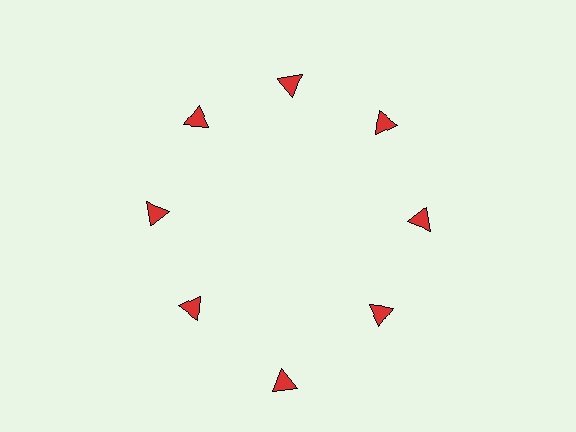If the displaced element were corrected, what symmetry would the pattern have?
It would have 8-fold rotational symmetry — the pattern would map onto itself every 45 degrees.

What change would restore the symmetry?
The symmetry would be restored by moving it inward, back onto the ring so that all 8 triangles sit at equal angles and equal distance from the center.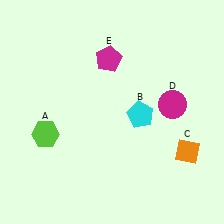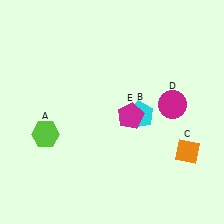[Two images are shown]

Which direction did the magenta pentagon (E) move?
The magenta pentagon (E) moved down.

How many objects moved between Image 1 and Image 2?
1 object moved between the two images.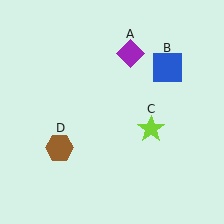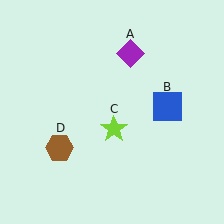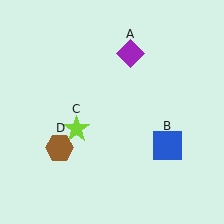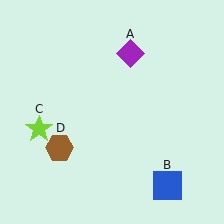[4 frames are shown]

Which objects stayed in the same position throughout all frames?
Purple diamond (object A) and brown hexagon (object D) remained stationary.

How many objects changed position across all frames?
2 objects changed position: blue square (object B), lime star (object C).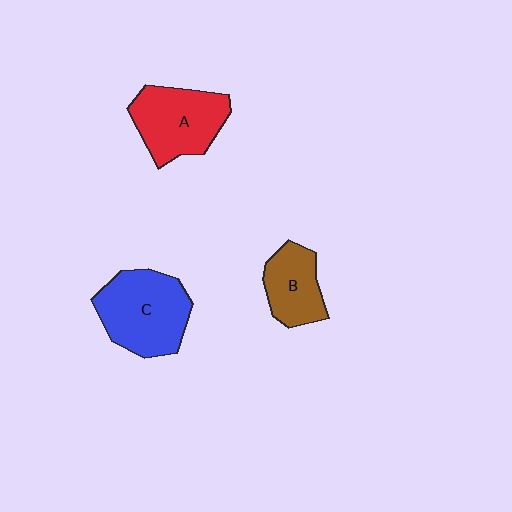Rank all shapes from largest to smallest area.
From largest to smallest: C (blue), A (red), B (brown).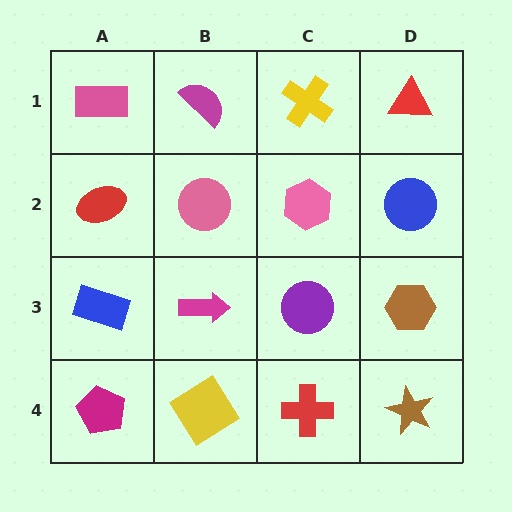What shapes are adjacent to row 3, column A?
A red ellipse (row 2, column A), a magenta pentagon (row 4, column A), a magenta arrow (row 3, column B).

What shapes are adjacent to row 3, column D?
A blue circle (row 2, column D), a brown star (row 4, column D), a purple circle (row 3, column C).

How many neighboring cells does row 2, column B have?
4.